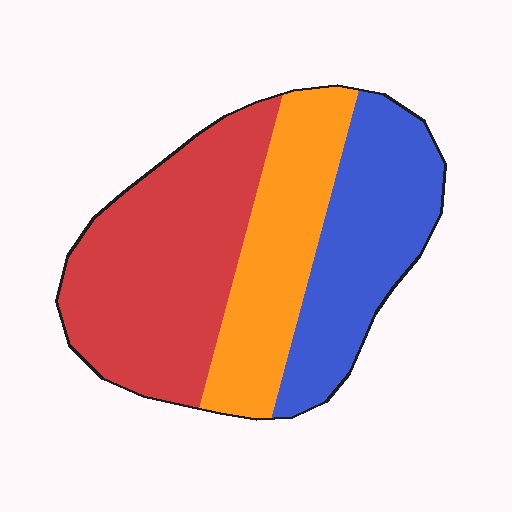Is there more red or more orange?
Red.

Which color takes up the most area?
Red, at roughly 45%.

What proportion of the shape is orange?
Orange covers about 25% of the shape.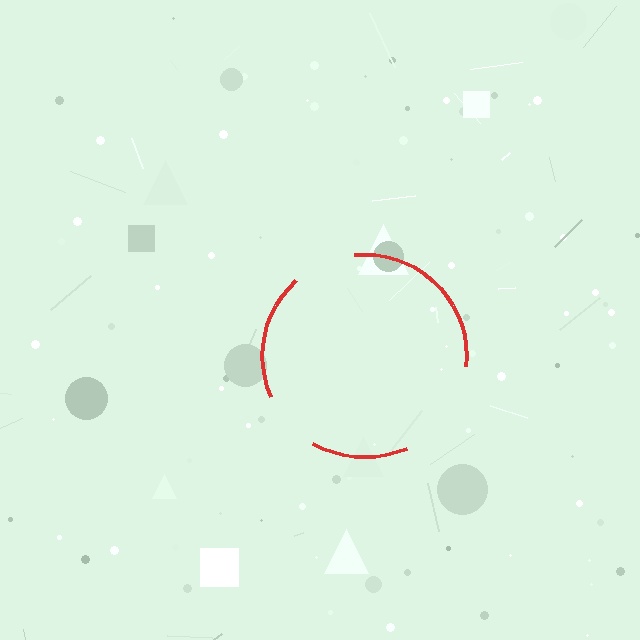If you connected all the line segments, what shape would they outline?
They would outline a circle.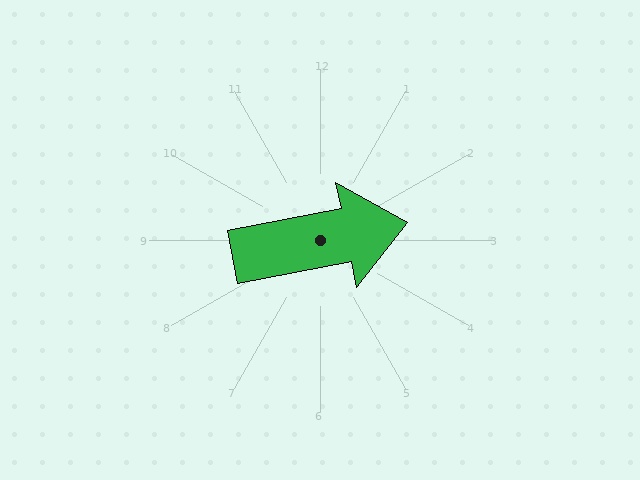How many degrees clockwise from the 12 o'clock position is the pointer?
Approximately 79 degrees.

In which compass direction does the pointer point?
East.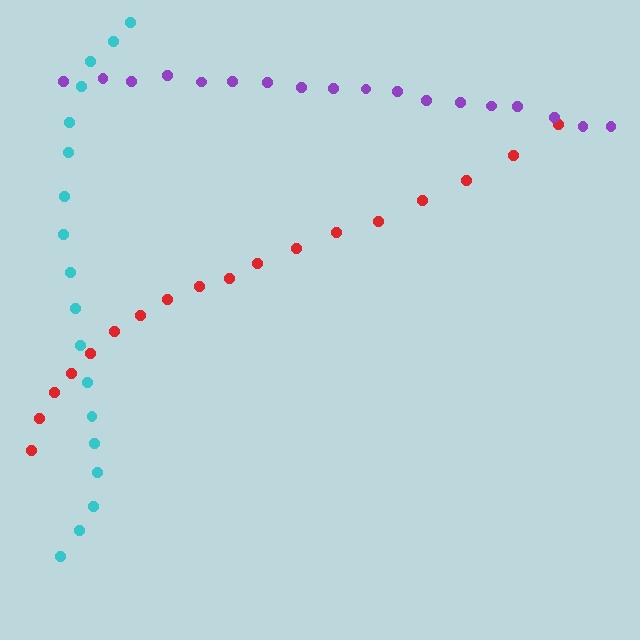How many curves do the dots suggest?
There are 3 distinct paths.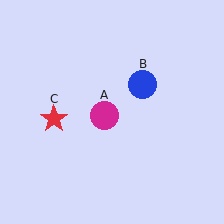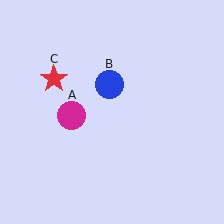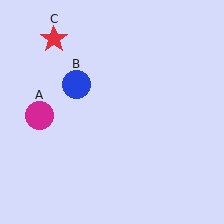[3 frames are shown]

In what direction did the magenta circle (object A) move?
The magenta circle (object A) moved left.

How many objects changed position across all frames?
3 objects changed position: magenta circle (object A), blue circle (object B), red star (object C).